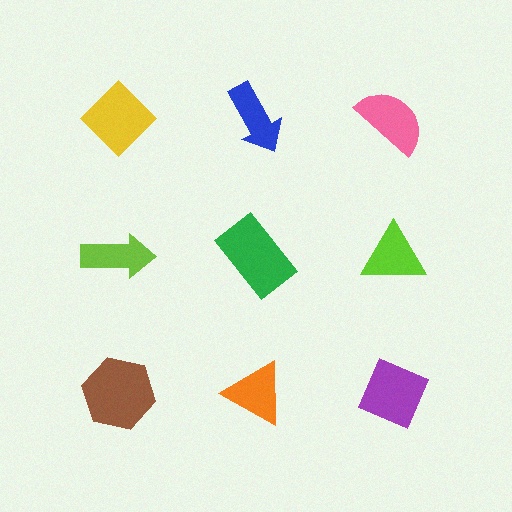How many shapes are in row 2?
3 shapes.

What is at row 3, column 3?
A purple diamond.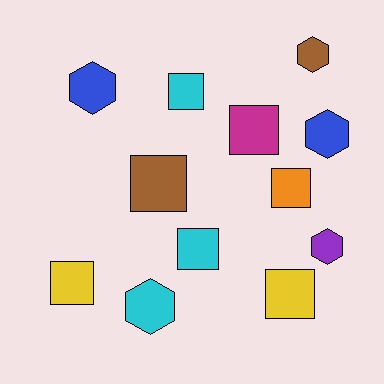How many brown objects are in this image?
There are 2 brown objects.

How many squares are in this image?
There are 7 squares.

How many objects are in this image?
There are 12 objects.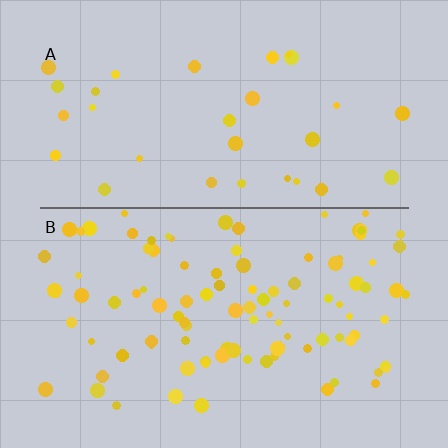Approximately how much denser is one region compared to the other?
Approximately 3.2× — region B over region A.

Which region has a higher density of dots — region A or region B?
B (the bottom).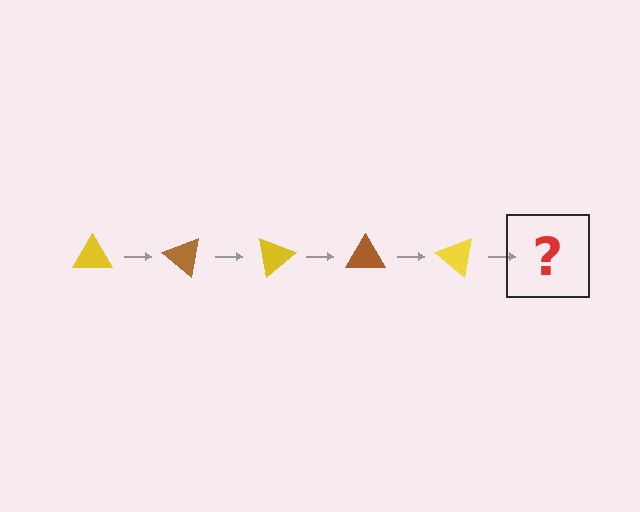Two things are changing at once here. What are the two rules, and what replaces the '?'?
The two rules are that it rotates 40 degrees each step and the color cycles through yellow and brown. The '?' should be a brown triangle, rotated 200 degrees from the start.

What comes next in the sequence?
The next element should be a brown triangle, rotated 200 degrees from the start.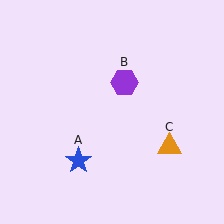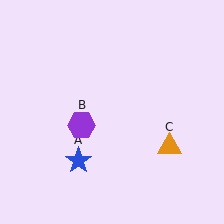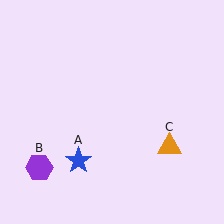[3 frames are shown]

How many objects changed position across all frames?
1 object changed position: purple hexagon (object B).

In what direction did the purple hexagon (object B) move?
The purple hexagon (object B) moved down and to the left.